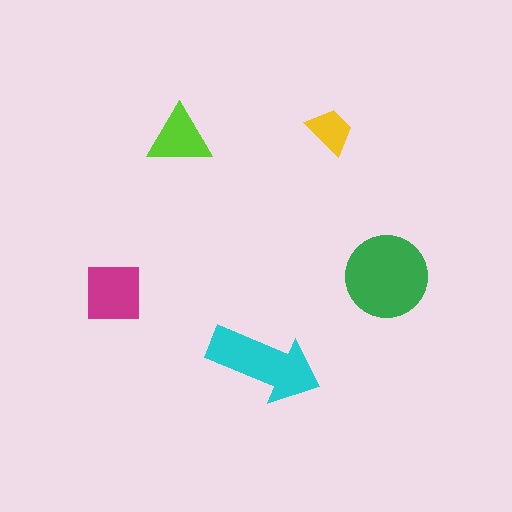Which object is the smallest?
The yellow trapezoid.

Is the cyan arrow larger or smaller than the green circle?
Smaller.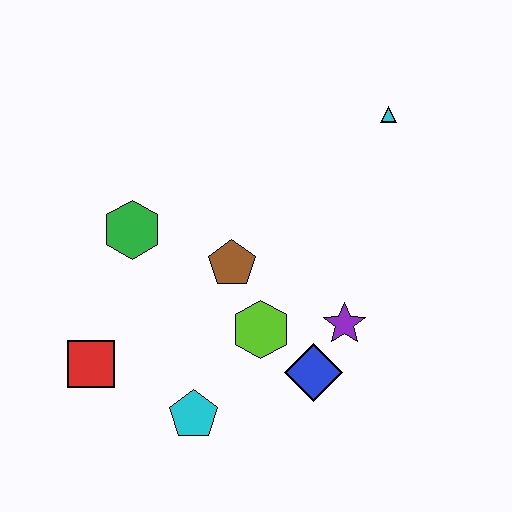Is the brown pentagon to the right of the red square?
Yes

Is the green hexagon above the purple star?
Yes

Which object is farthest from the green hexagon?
The cyan triangle is farthest from the green hexagon.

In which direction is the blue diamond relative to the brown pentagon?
The blue diamond is below the brown pentagon.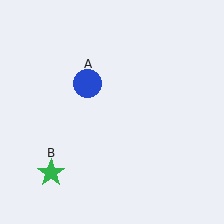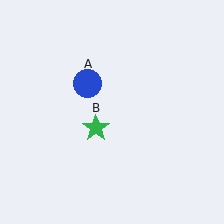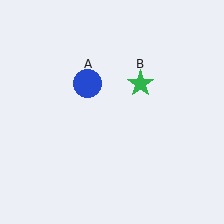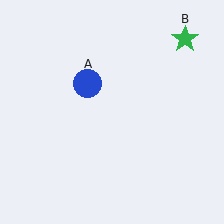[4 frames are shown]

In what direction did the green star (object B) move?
The green star (object B) moved up and to the right.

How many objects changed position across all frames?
1 object changed position: green star (object B).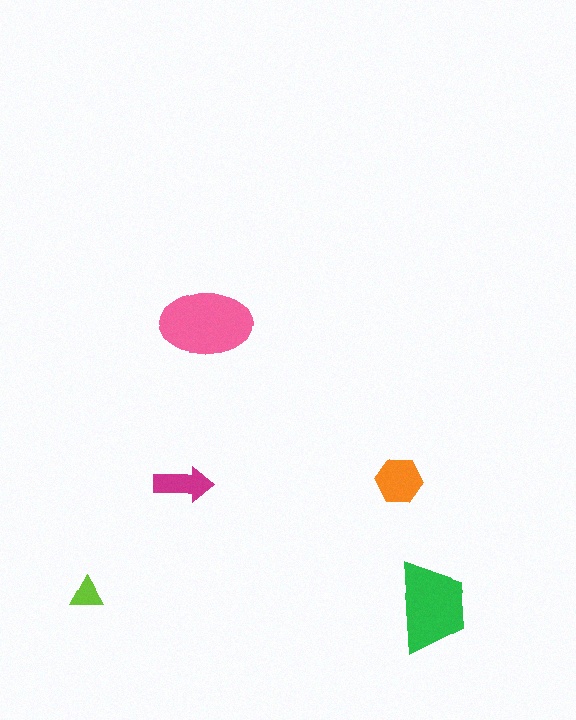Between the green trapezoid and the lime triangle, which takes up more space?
The green trapezoid.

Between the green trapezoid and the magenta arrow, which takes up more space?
The green trapezoid.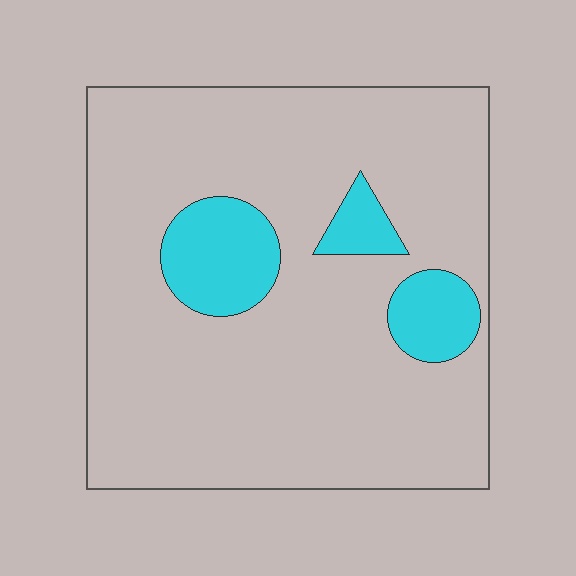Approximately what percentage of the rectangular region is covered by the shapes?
Approximately 15%.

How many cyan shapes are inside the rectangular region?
3.